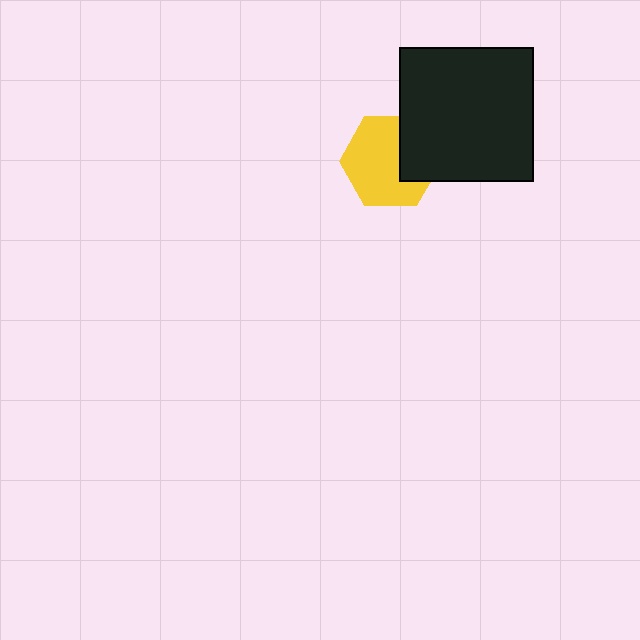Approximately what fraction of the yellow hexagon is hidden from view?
Roughly 30% of the yellow hexagon is hidden behind the black square.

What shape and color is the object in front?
The object in front is a black square.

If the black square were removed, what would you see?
You would see the complete yellow hexagon.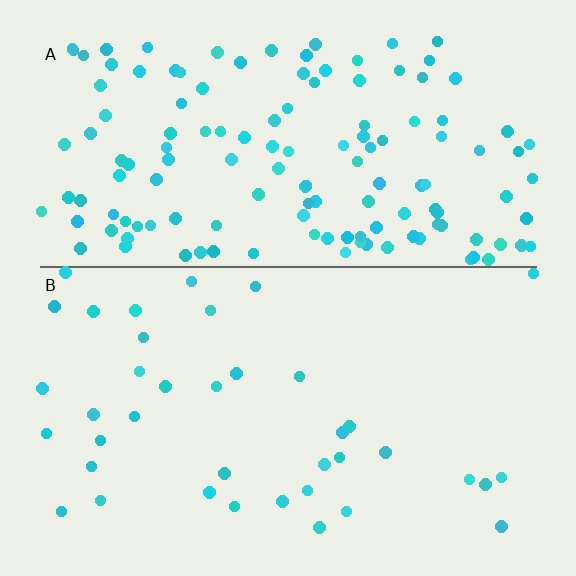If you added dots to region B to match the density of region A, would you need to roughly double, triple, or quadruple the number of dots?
Approximately quadruple.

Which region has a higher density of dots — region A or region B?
A (the top).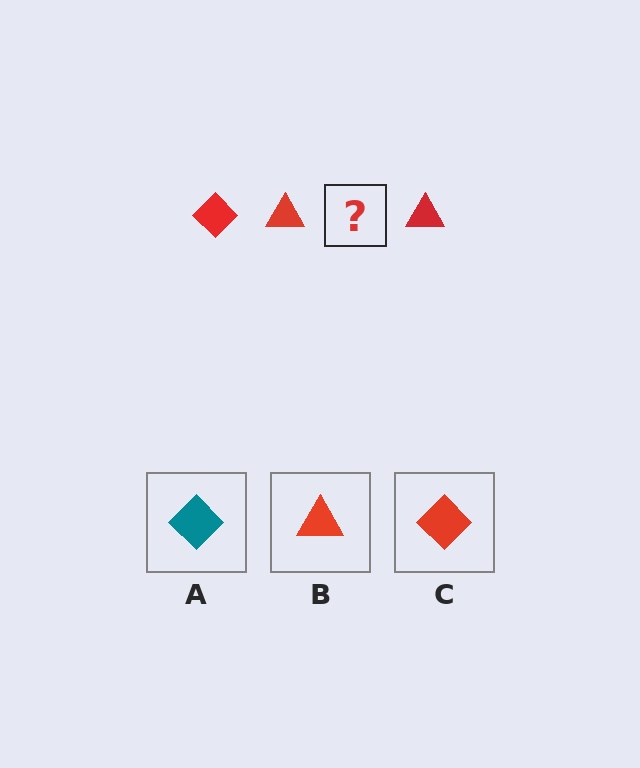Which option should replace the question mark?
Option C.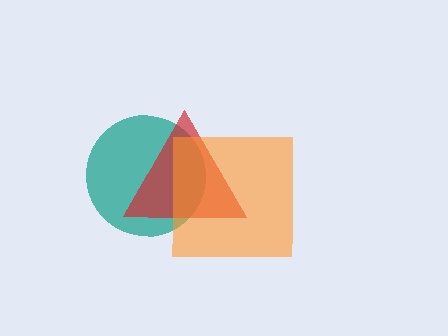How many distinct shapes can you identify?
There are 3 distinct shapes: a teal circle, a red triangle, an orange square.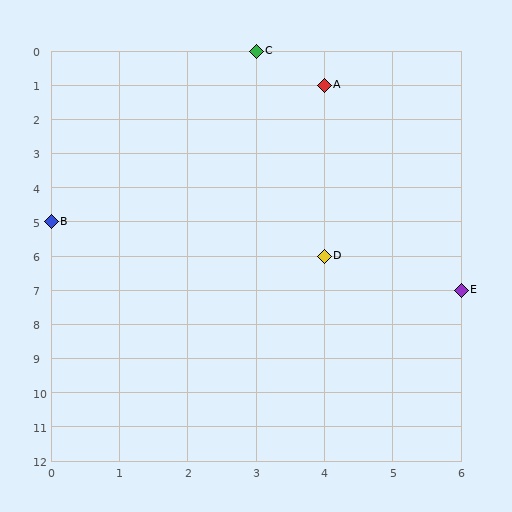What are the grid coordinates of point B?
Point B is at grid coordinates (0, 5).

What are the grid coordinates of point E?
Point E is at grid coordinates (6, 7).